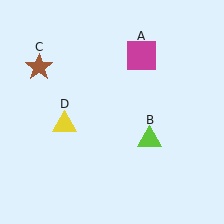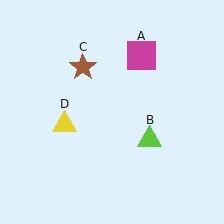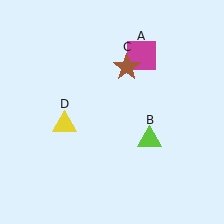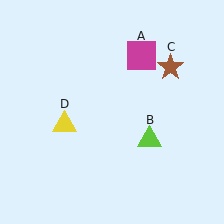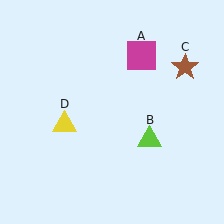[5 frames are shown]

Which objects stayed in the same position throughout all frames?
Magenta square (object A) and lime triangle (object B) and yellow triangle (object D) remained stationary.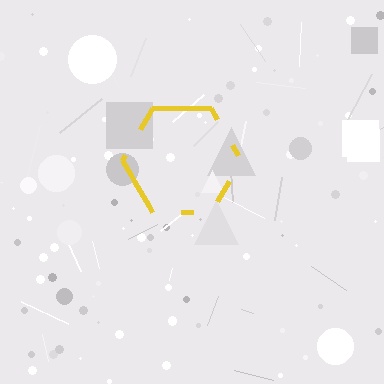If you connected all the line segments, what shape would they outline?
They would outline a hexagon.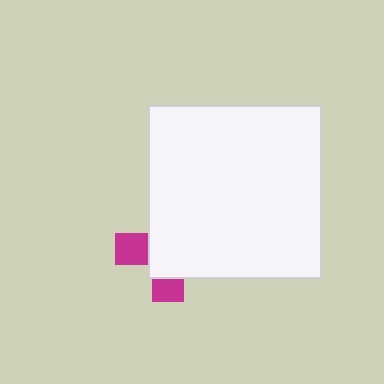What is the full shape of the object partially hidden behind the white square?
The partially hidden object is a magenta cross.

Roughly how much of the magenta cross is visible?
A small part of it is visible (roughly 31%).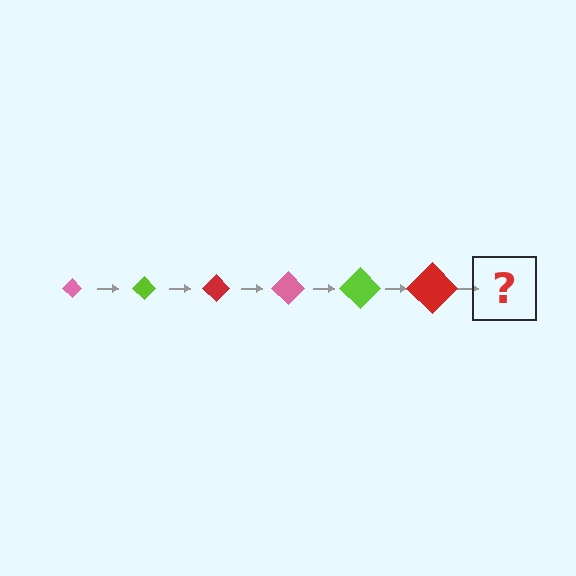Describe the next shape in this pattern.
It should be a pink diamond, larger than the previous one.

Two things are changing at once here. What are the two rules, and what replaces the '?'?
The two rules are that the diamond grows larger each step and the color cycles through pink, lime, and red. The '?' should be a pink diamond, larger than the previous one.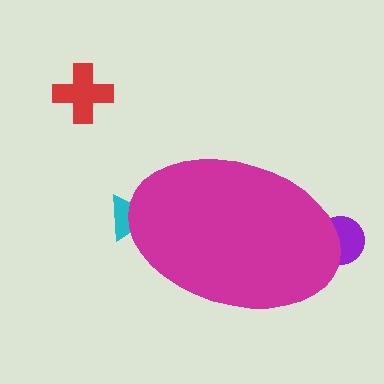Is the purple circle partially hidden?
Yes, the purple circle is partially hidden behind the magenta ellipse.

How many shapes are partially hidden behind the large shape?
2 shapes are partially hidden.